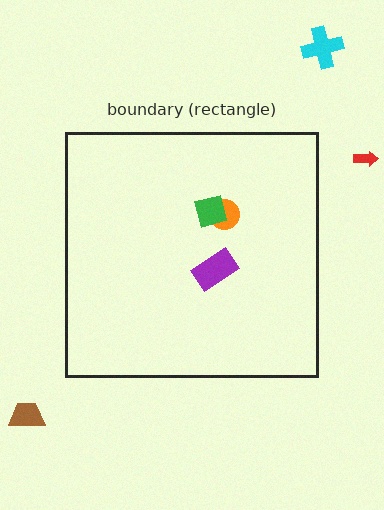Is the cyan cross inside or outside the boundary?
Outside.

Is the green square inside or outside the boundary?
Inside.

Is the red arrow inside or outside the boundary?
Outside.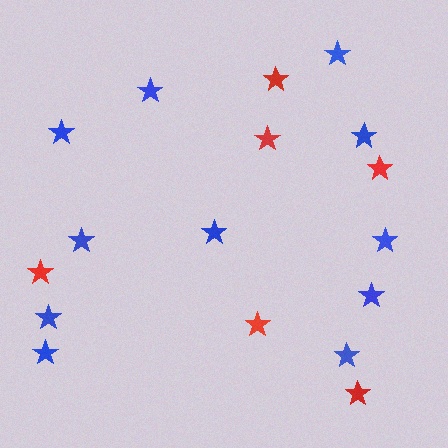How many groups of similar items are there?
There are 2 groups: one group of red stars (6) and one group of blue stars (11).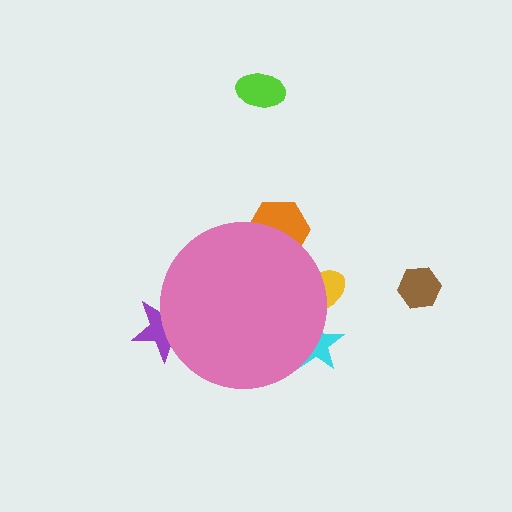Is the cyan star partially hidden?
Yes, the cyan star is partially hidden behind the pink circle.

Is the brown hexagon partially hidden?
No, the brown hexagon is fully visible.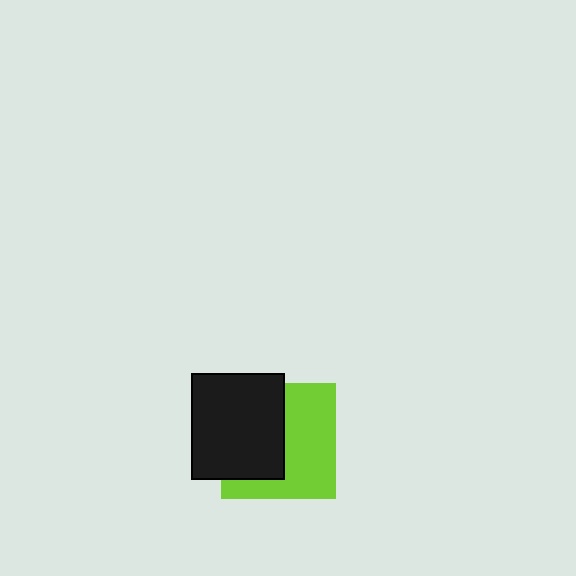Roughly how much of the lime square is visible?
About half of it is visible (roughly 54%).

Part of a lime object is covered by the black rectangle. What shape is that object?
It is a square.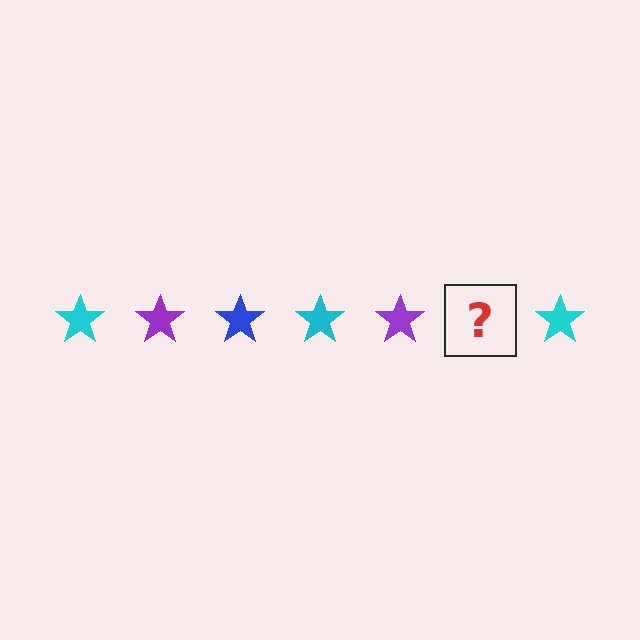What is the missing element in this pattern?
The missing element is a blue star.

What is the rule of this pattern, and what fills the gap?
The rule is that the pattern cycles through cyan, purple, blue stars. The gap should be filled with a blue star.